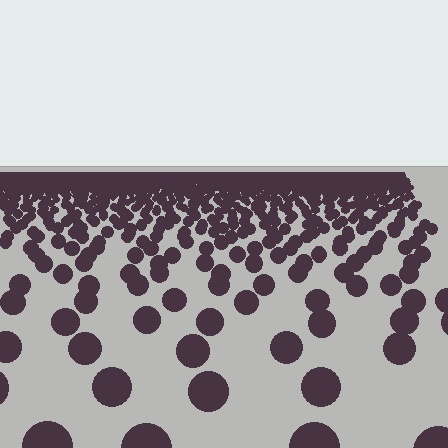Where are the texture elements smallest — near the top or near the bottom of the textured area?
Near the top.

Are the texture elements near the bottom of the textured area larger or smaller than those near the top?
Larger. Near the bottom, elements are closer to the viewer and appear at a bigger on-screen size.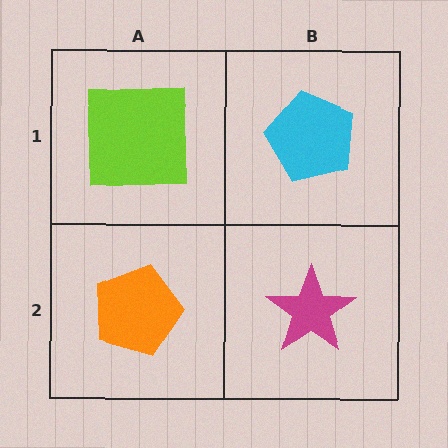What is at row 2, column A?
An orange pentagon.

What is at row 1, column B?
A cyan pentagon.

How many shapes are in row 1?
2 shapes.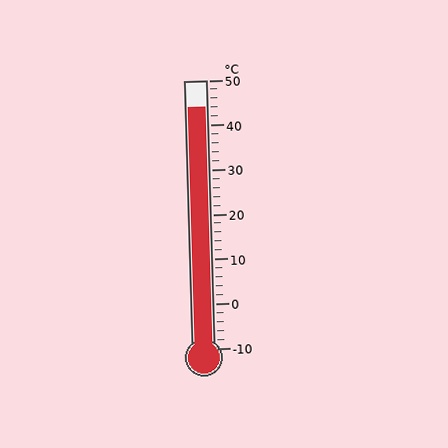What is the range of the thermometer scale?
The thermometer scale ranges from -10°C to 50°C.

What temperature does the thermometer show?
The thermometer shows approximately 44°C.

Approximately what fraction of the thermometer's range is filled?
The thermometer is filled to approximately 90% of its range.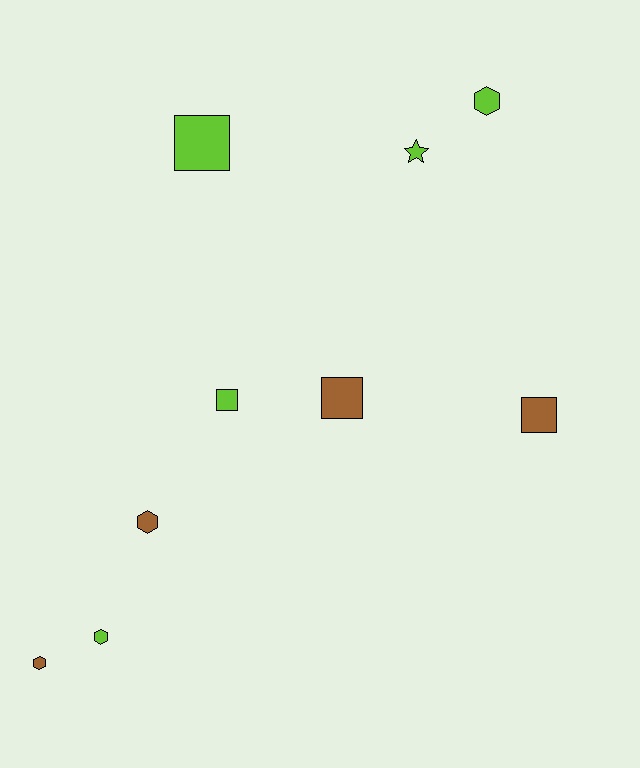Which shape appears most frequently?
Square, with 4 objects.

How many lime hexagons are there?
There are 2 lime hexagons.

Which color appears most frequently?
Lime, with 5 objects.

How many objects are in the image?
There are 9 objects.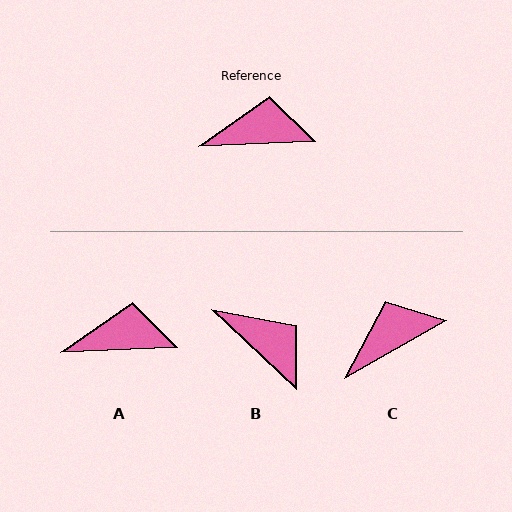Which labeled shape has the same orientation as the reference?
A.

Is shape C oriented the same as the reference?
No, it is off by about 27 degrees.